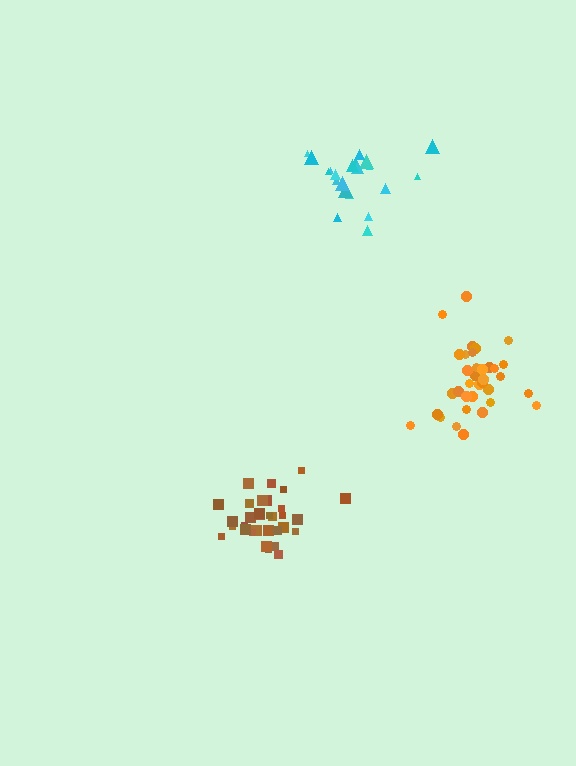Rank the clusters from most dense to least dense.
brown, cyan, orange.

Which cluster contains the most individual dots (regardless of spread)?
Orange (35).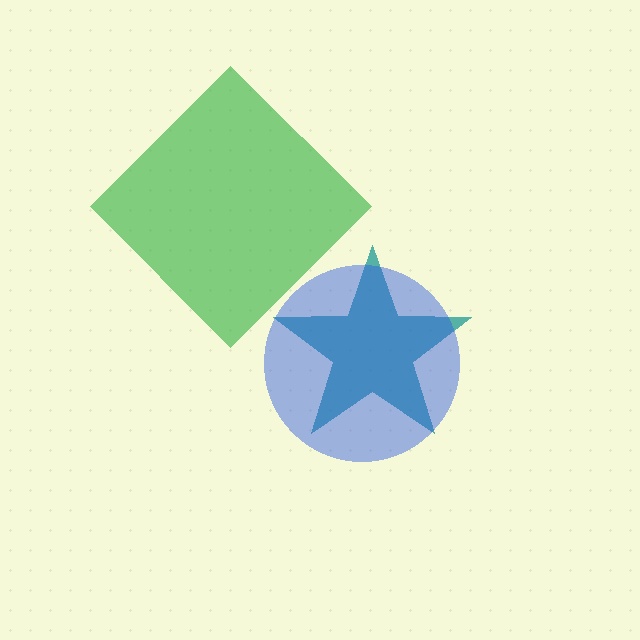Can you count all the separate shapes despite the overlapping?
Yes, there are 3 separate shapes.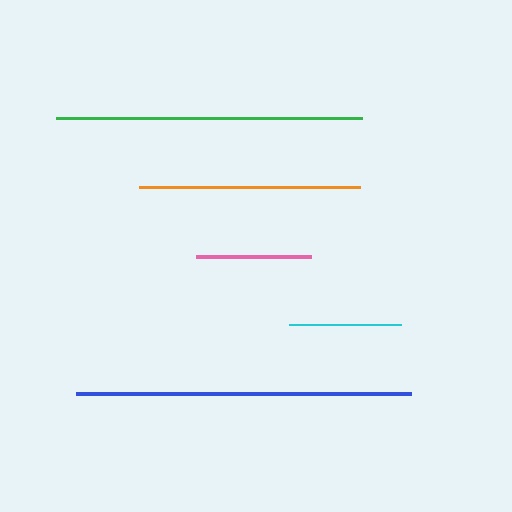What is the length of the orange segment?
The orange segment is approximately 221 pixels long.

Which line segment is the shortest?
The cyan line is the shortest at approximately 111 pixels.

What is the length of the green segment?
The green segment is approximately 307 pixels long.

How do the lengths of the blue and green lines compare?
The blue and green lines are approximately the same length.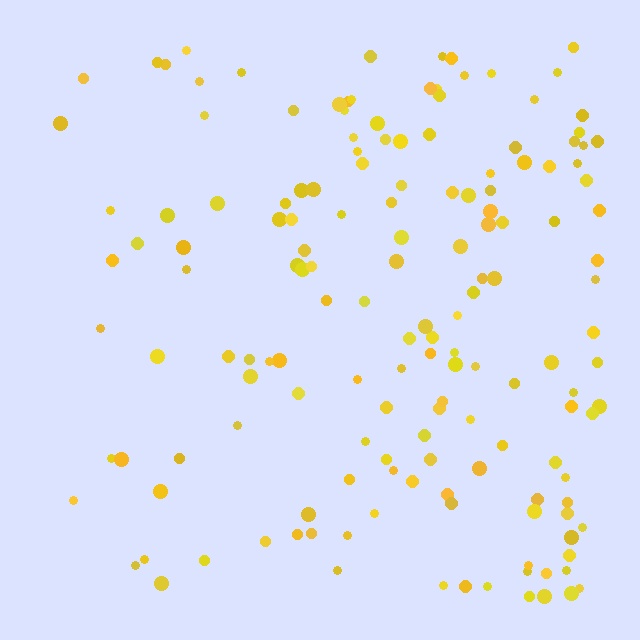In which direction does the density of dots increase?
From left to right, with the right side densest.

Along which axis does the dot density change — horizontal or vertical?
Horizontal.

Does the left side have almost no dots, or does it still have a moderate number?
Still a moderate number, just noticeably fewer than the right.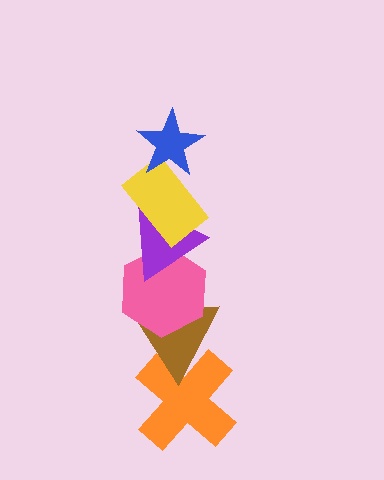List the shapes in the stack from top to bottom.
From top to bottom: the blue star, the yellow rectangle, the purple triangle, the pink hexagon, the brown triangle, the orange cross.